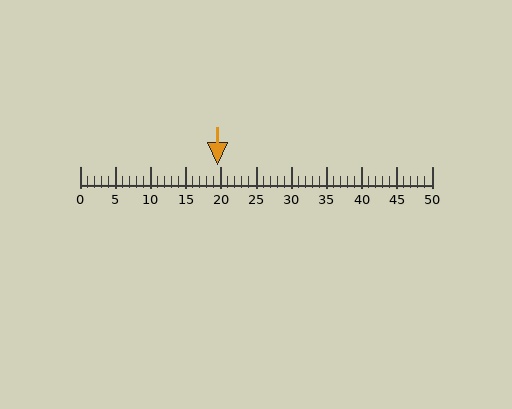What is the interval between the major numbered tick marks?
The major tick marks are spaced 5 units apart.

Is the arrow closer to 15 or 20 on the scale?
The arrow is closer to 20.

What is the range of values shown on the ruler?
The ruler shows values from 0 to 50.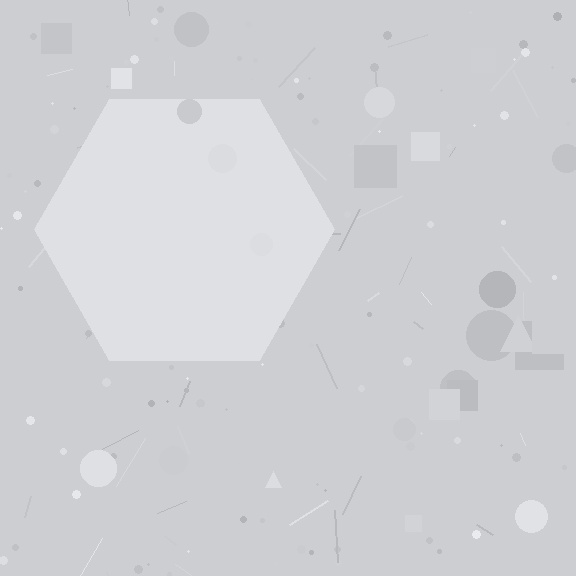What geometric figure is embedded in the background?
A hexagon is embedded in the background.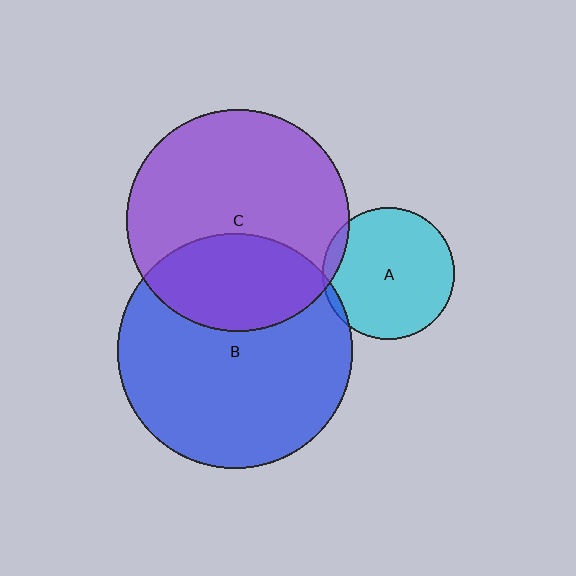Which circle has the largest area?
Circle B (blue).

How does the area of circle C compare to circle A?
Approximately 2.8 times.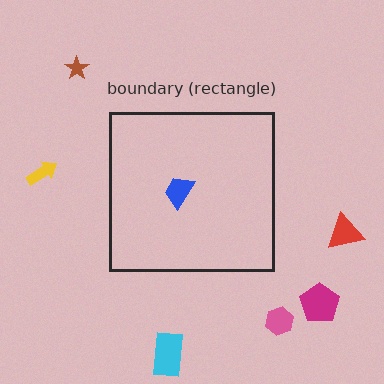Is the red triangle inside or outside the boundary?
Outside.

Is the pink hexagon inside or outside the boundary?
Outside.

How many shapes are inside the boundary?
1 inside, 6 outside.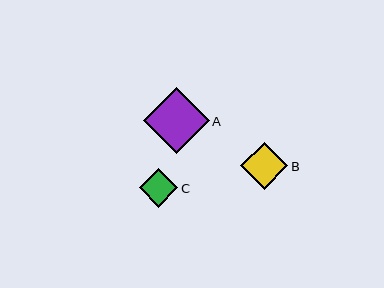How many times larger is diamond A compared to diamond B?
Diamond A is approximately 1.4 times the size of diamond B.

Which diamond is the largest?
Diamond A is the largest with a size of approximately 66 pixels.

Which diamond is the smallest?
Diamond C is the smallest with a size of approximately 38 pixels.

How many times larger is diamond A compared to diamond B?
Diamond A is approximately 1.4 times the size of diamond B.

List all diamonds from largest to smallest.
From largest to smallest: A, B, C.